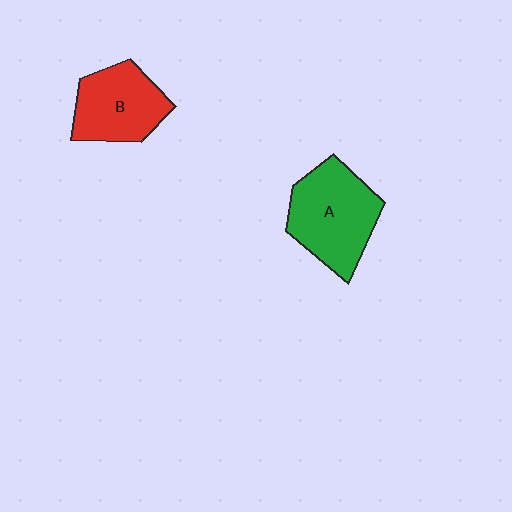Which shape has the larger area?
Shape A (green).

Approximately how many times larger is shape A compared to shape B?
Approximately 1.2 times.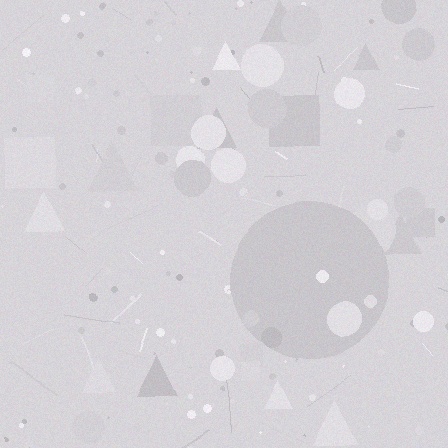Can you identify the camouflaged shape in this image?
The camouflaged shape is a circle.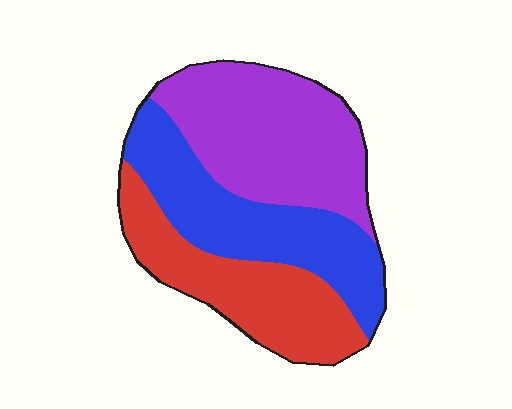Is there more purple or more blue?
Purple.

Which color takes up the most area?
Purple, at roughly 40%.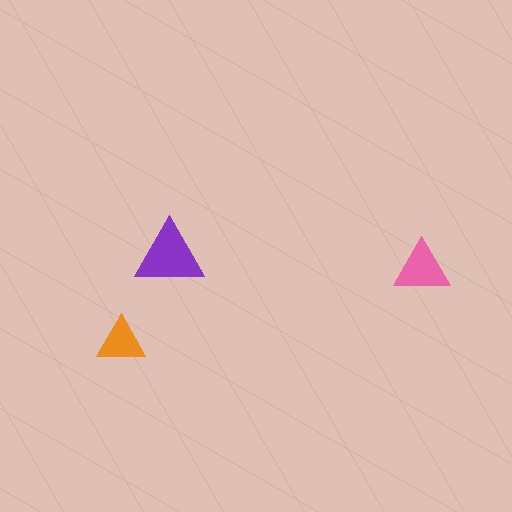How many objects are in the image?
There are 3 objects in the image.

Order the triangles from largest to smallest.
the purple one, the pink one, the orange one.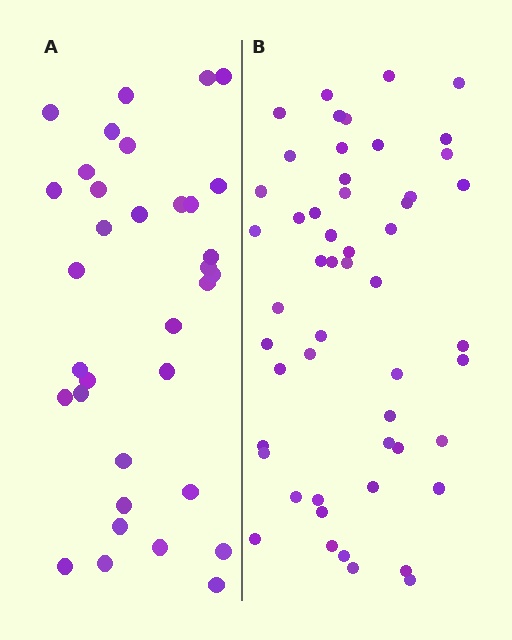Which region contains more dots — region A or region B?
Region B (the right region) has more dots.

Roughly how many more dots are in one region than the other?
Region B has approximately 20 more dots than region A.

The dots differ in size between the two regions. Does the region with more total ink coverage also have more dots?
No. Region A has more total ink coverage because its dots are larger, but region B actually contains more individual dots. Total area can be misleading — the number of items is what matters here.